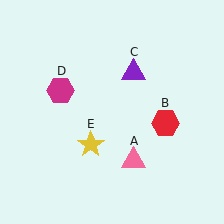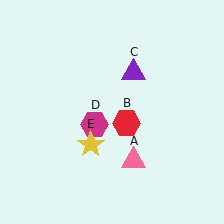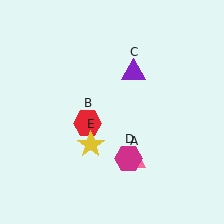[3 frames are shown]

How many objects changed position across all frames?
2 objects changed position: red hexagon (object B), magenta hexagon (object D).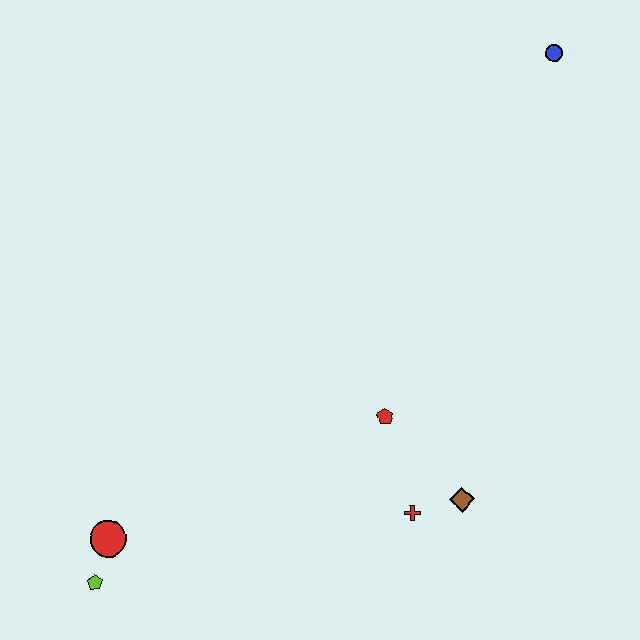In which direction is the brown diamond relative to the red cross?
The brown diamond is to the right of the red cross.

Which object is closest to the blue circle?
The red pentagon is closest to the blue circle.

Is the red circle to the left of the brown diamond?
Yes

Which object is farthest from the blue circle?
The lime pentagon is farthest from the blue circle.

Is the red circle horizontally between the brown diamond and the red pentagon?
No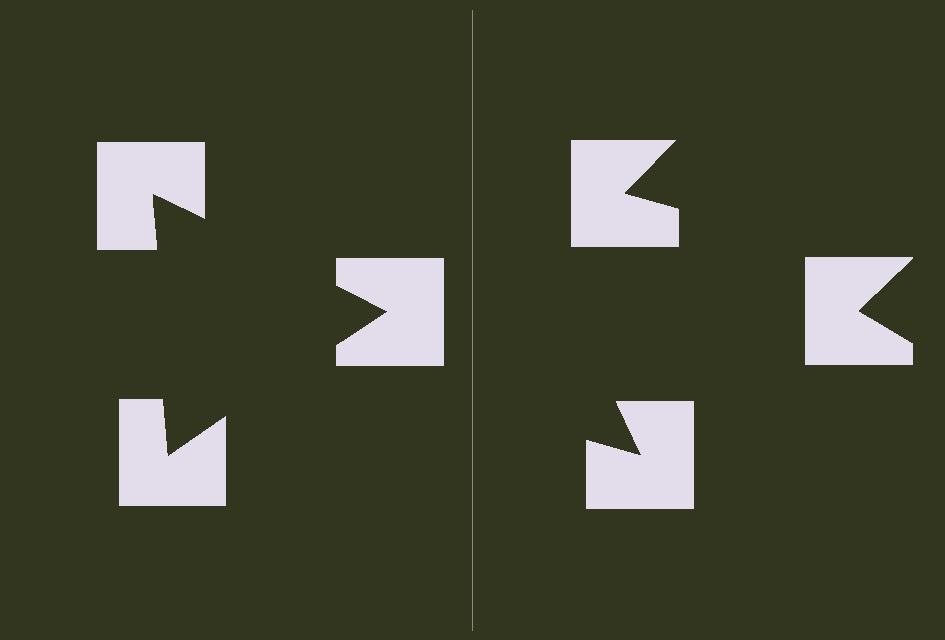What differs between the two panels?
The notched squares are positioned identically on both sides; only the wedge orientations differ. On the left they align to a triangle; on the right they are misaligned.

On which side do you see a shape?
An illusory triangle appears on the left side. On the right side the wedge cuts are rotated, so no coherent shape forms.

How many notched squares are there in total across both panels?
6 — 3 on each side.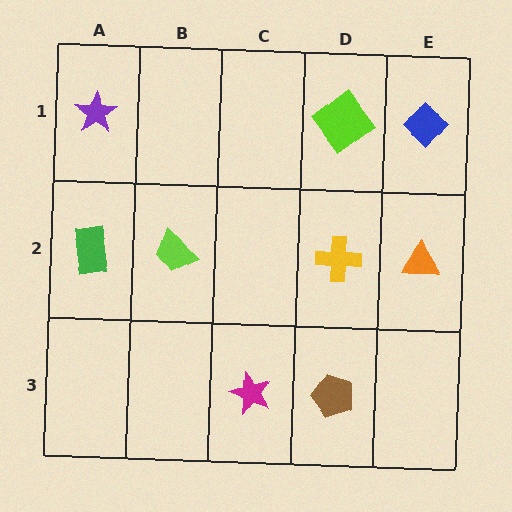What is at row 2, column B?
A lime trapezoid.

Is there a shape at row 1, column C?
No, that cell is empty.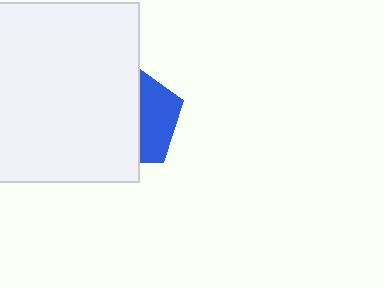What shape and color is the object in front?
The object in front is a white square.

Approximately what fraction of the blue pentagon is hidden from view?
Roughly 61% of the blue pentagon is hidden behind the white square.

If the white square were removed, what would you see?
You would see the complete blue pentagon.